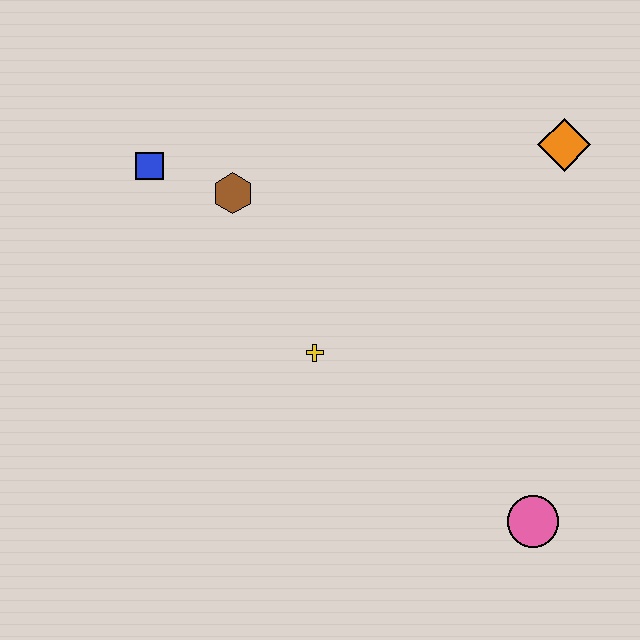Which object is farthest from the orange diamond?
The blue square is farthest from the orange diamond.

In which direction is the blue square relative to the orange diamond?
The blue square is to the left of the orange diamond.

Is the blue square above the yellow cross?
Yes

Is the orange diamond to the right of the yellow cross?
Yes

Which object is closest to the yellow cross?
The brown hexagon is closest to the yellow cross.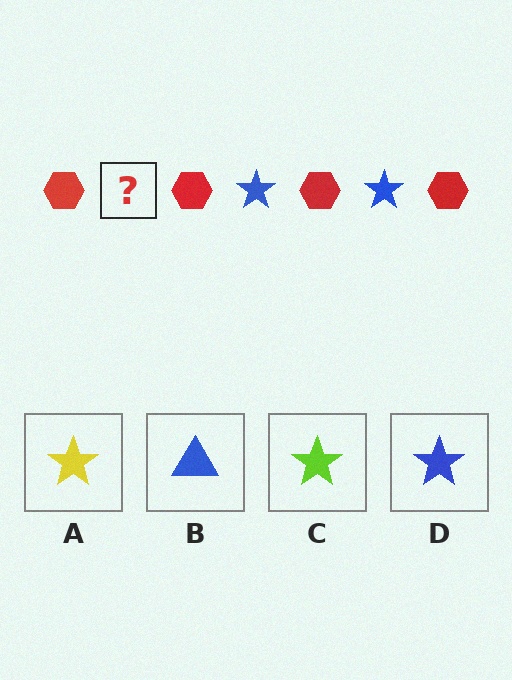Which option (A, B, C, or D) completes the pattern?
D.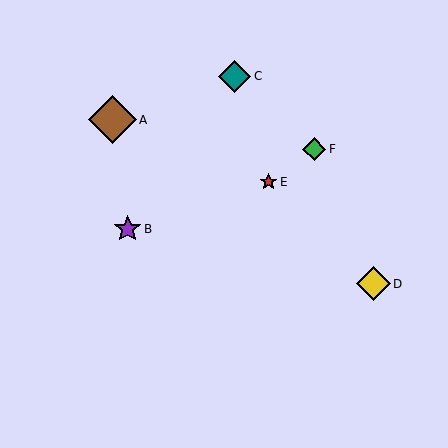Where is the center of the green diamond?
The center of the green diamond is at (314, 149).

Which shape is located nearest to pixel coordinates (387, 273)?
The yellow diamond (labeled D) at (373, 284) is nearest to that location.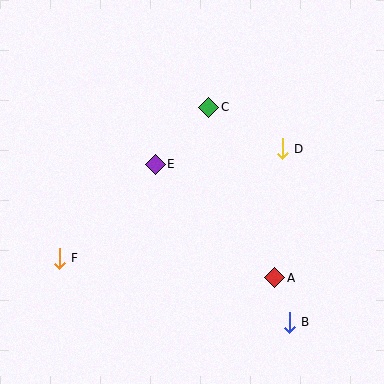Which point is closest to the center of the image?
Point E at (155, 164) is closest to the center.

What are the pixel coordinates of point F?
Point F is at (59, 258).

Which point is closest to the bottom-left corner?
Point F is closest to the bottom-left corner.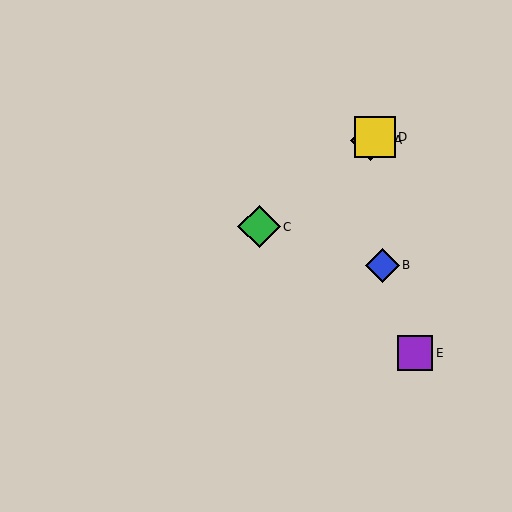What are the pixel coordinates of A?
Object A is at (371, 140).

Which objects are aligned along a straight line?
Objects A, C, D are aligned along a straight line.